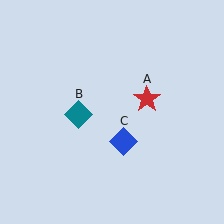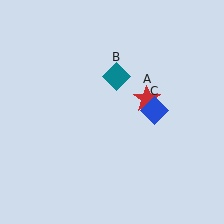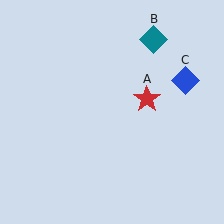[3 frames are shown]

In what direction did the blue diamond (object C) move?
The blue diamond (object C) moved up and to the right.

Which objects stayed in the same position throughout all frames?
Red star (object A) remained stationary.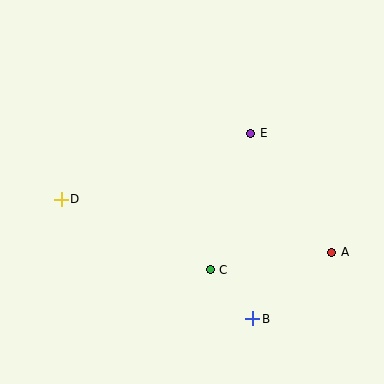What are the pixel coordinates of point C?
Point C is at (210, 270).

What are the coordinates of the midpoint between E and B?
The midpoint between E and B is at (252, 226).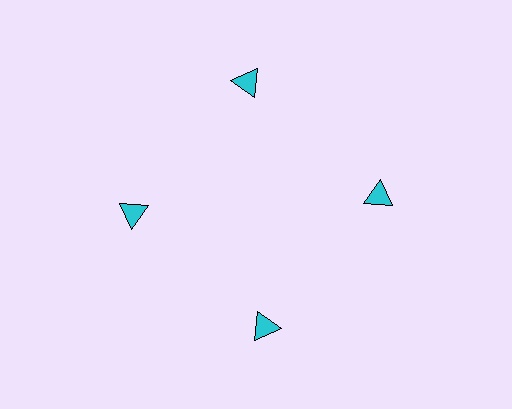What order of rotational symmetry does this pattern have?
This pattern has 4-fold rotational symmetry.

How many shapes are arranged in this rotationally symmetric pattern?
There are 4 shapes, arranged in 4 groups of 1.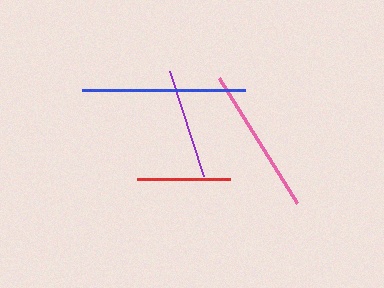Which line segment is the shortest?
The red line is the shortest at approximately 93 pixels.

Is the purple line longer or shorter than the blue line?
The blue line is longer than the purple line.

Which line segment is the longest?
The blue line is the longest at approximately 163 pixels.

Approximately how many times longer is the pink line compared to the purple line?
The pink line is approximately 1.3 times the length of the purple line.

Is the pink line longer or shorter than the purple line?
The pink line is longer than the purple line.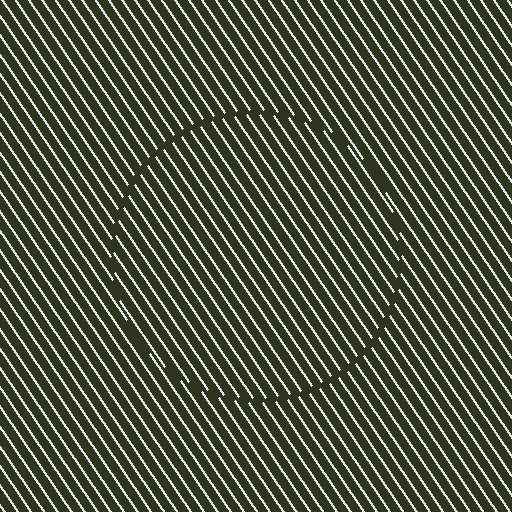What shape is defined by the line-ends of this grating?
An illusory circle. The interior of the shape contains the same grating, shifted by half a period — the contour is defined by the phase discontinuity where line-ends from the inner and outer gratings abut.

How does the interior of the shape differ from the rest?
The interior of the shape contains the same grating, shifted by half a period — the contour is defined by the phase discontinuity where line-ends from the inner and outer gratings abut.